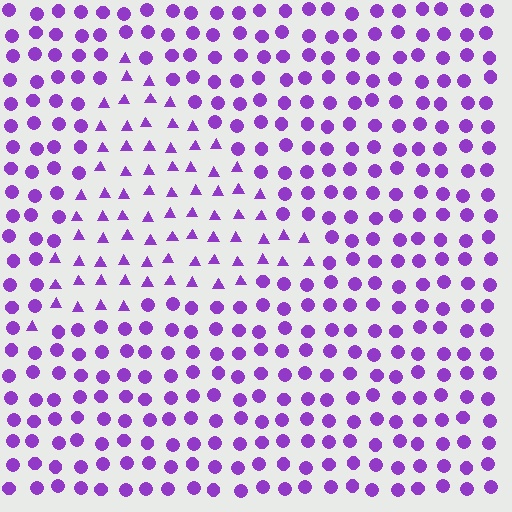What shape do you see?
I see a triangle.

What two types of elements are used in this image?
The image uses triangles inside the triangle region and circles outside it.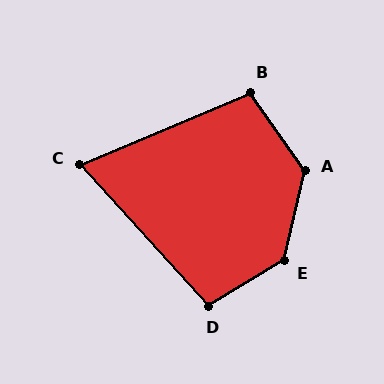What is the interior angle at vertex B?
Approximately 102 degrees (obtuse).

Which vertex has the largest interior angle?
E, at approximately 134 degrees.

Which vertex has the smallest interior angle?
C, at approximately 71 degrees.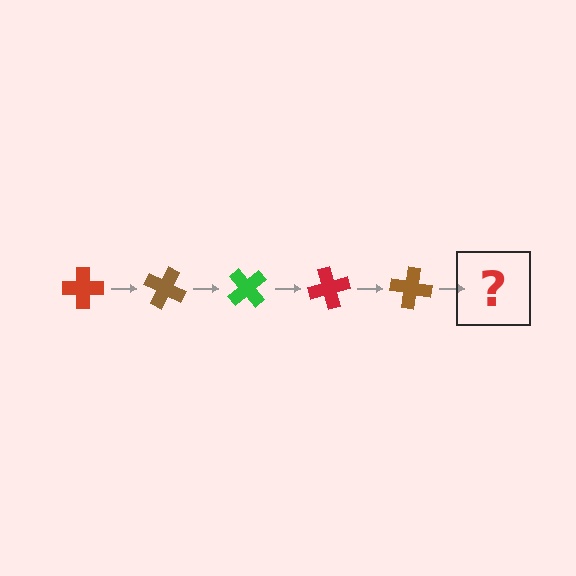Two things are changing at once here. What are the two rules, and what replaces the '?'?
The two rules are that it rotates 25 degrees each step and the color cycles through red, brown, and green. The '?' should be a green cross, rotated 125 degrees from the start.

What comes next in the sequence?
The next element should be a green cross, rotated 125 degrees from the start.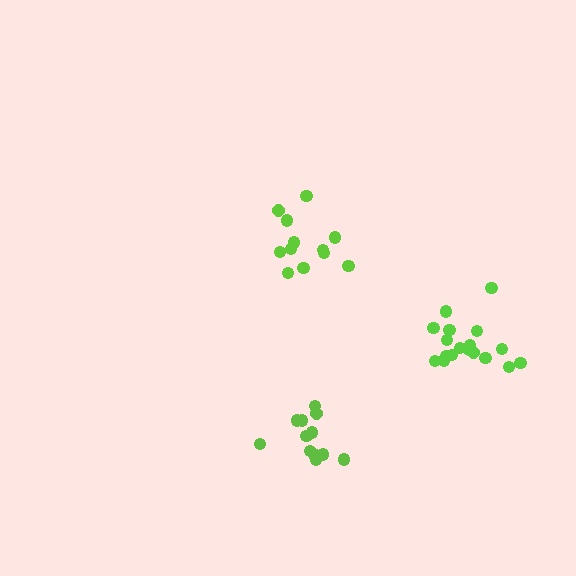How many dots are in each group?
Group 1: 12 dots, Group 2: 18 dots, Group 3: 12 dots (42 total).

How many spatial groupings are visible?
There are 3 spatial groupings.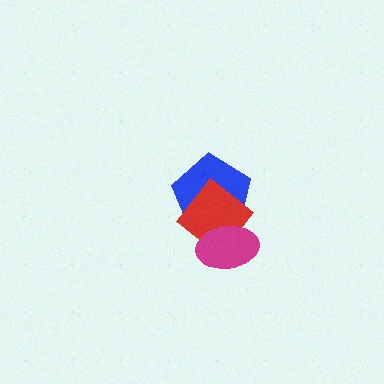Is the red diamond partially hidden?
Yes, it is partially covered by another shape.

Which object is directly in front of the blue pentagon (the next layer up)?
The red diamond is directly in front of the blue pentagon.